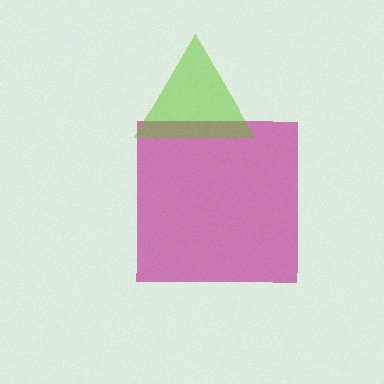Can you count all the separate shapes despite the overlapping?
Yes, there are 2 separate shapes.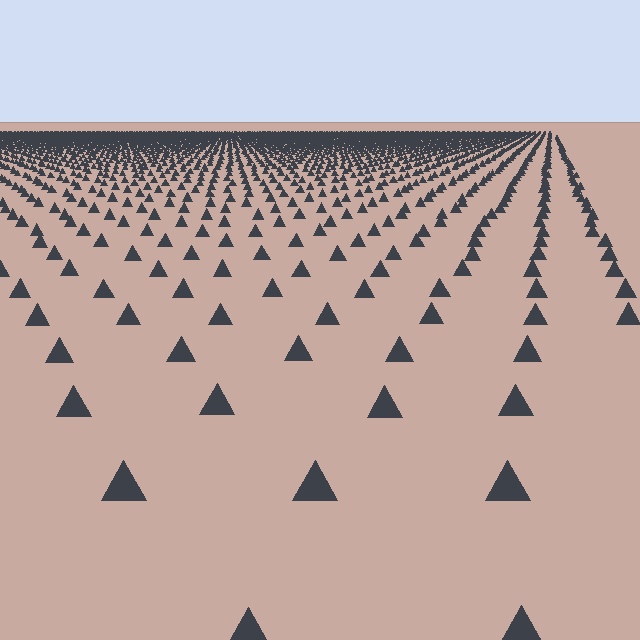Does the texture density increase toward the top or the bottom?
Density increases toward the top.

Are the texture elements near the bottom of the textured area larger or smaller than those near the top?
Larger. Near the bottom, elements are closer to the viewer and appear at a bigger on-screen size.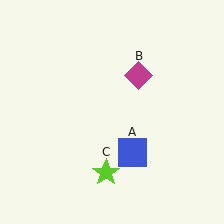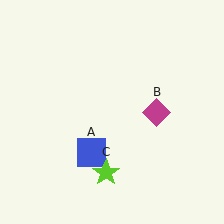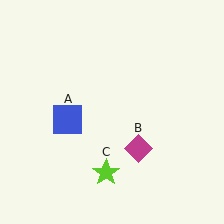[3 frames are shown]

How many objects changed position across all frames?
2 objects changed position: blue square (object A), magenta diamond (object B).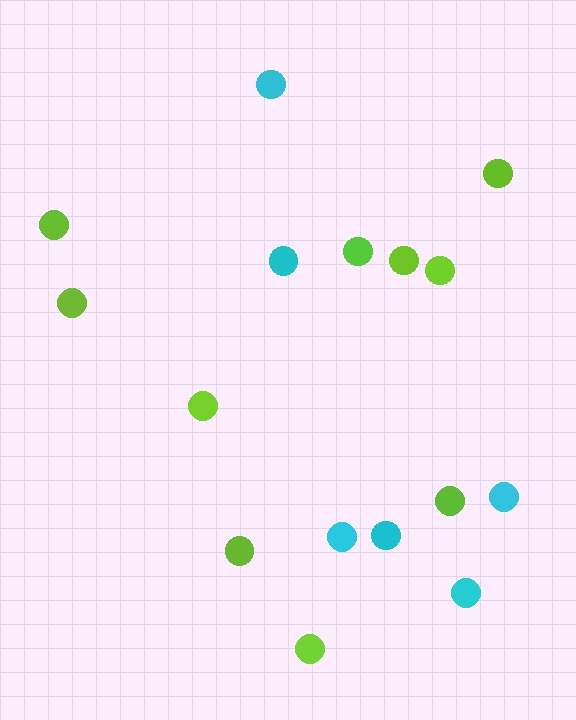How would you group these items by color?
There are 2 groups: one group of lime circles (10) and one group of cyan circles (6).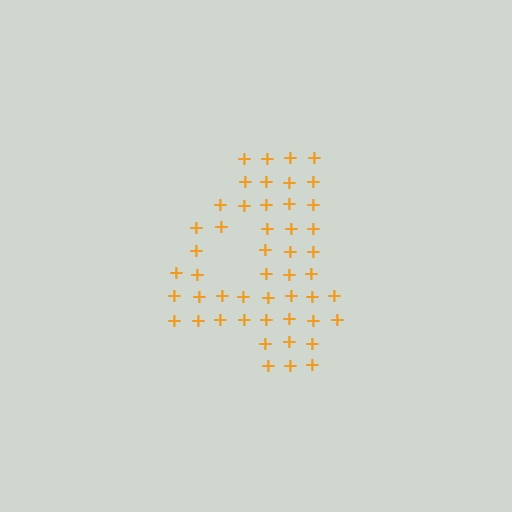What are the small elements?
The small elements are plus signs.